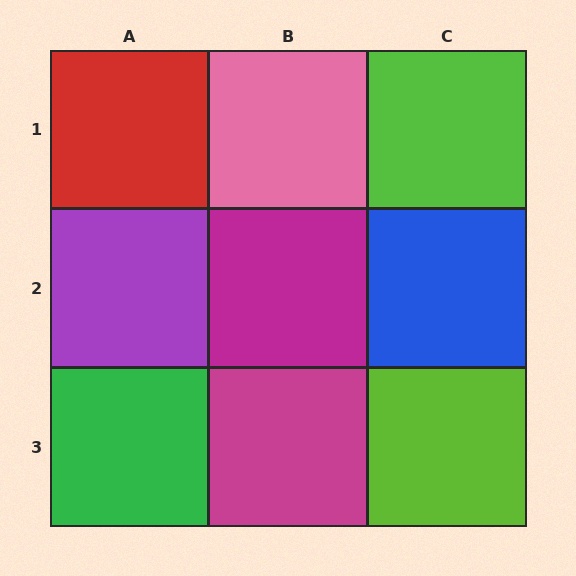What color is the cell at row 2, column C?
Blue.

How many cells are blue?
1 cell is blue.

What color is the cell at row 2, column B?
Magenta.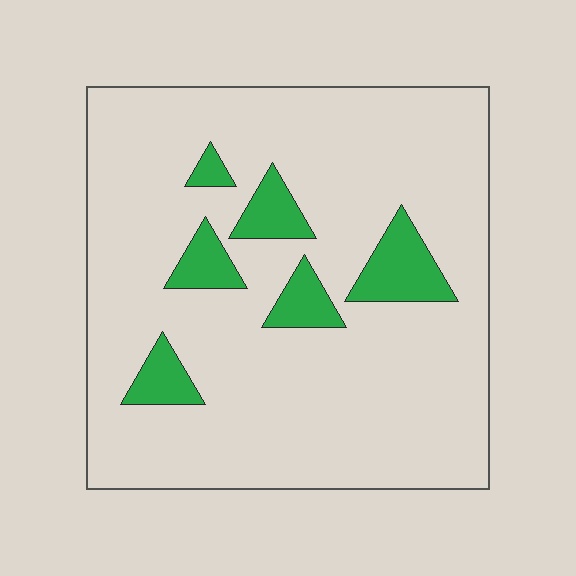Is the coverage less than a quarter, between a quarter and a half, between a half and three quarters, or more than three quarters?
Less than a quarter.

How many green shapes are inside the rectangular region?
6.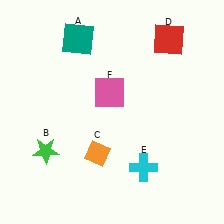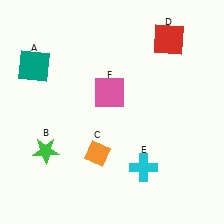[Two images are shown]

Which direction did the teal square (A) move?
The teal square (A) moved left.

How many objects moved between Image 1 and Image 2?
1 object moved between the two images.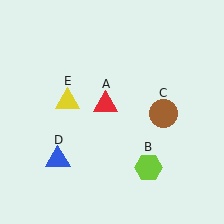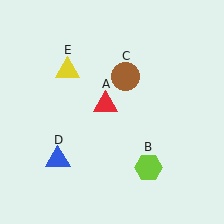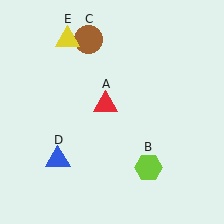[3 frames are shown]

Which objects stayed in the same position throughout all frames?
Red triangle (object A) and lime hexagon (object B) and blue triangle (object D) remained stationary.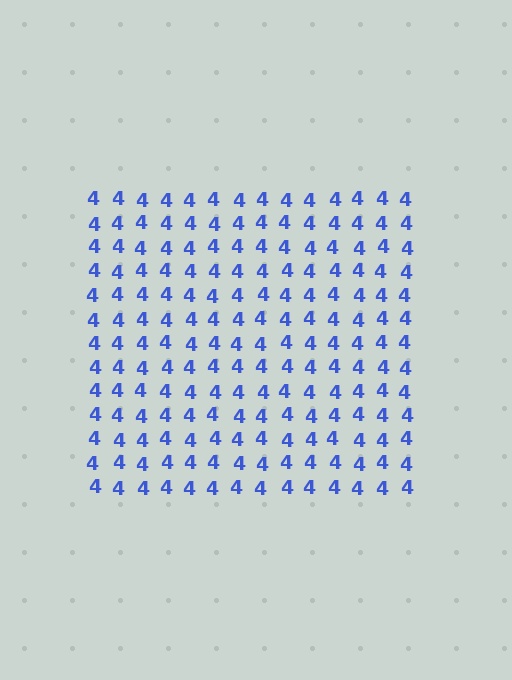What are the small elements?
The small elements are digit 4's.